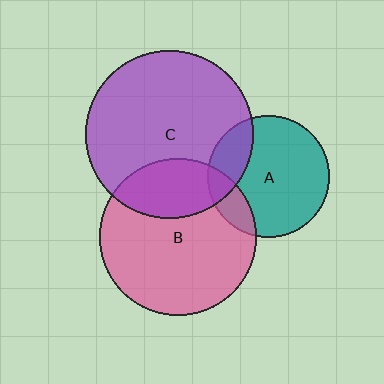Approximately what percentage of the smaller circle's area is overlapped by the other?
Approximately 15%.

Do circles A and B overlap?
Yes.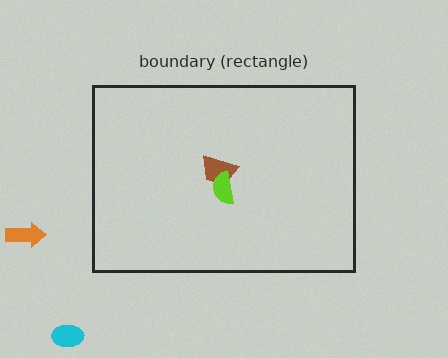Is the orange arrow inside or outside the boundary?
Outside.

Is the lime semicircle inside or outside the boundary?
Inside.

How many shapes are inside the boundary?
2 inside, 2 outside.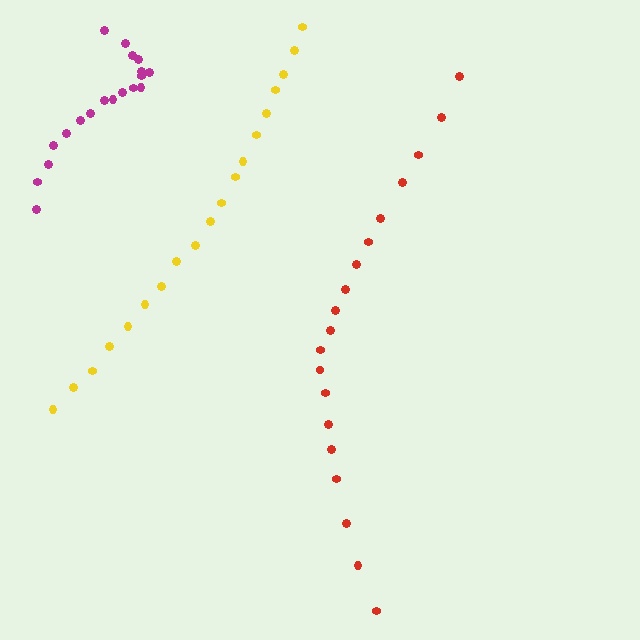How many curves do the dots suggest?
There are 3 distinct paths.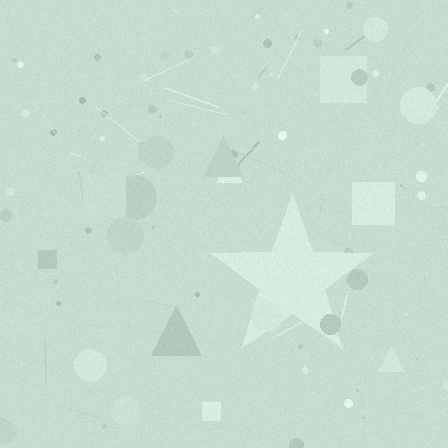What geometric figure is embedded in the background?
A star is embedded in the background.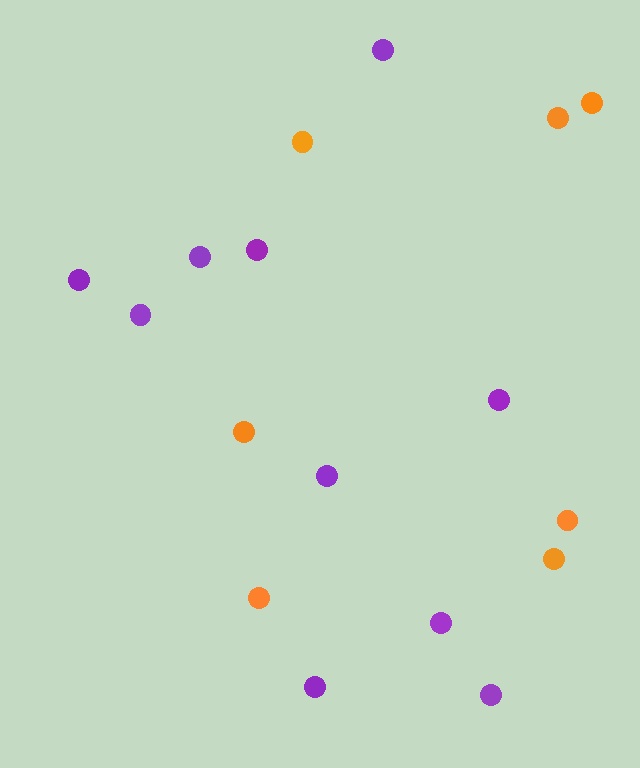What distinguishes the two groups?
There are 2 groups: one group of orange circles (7) and one group of purple circles (10).